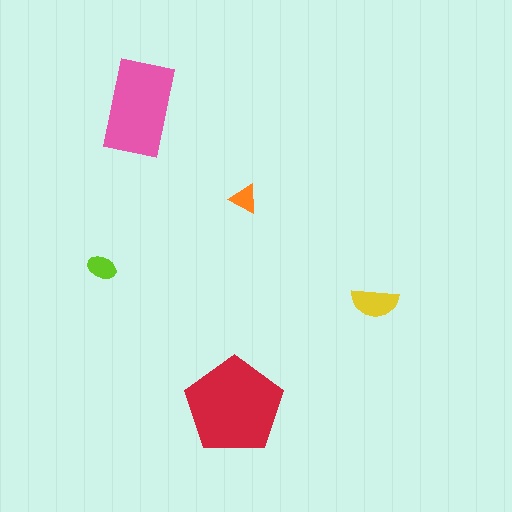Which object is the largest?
The red pentagon.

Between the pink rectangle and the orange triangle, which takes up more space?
The pink rectangle.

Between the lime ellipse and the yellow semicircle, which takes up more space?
The yellow semicircle.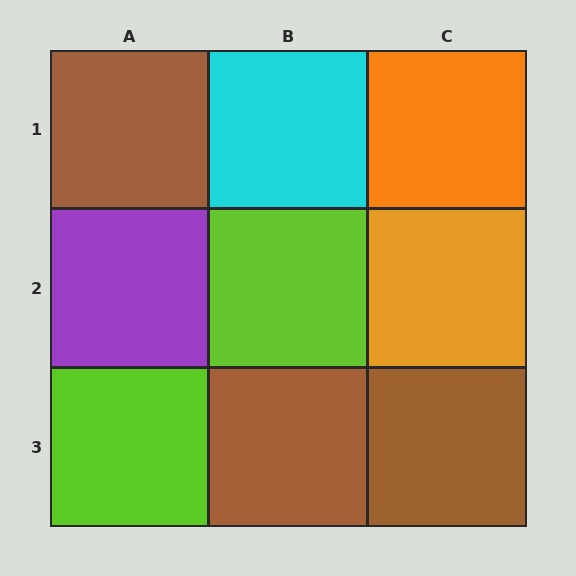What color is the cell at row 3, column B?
Brown.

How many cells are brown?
3 cells are brown.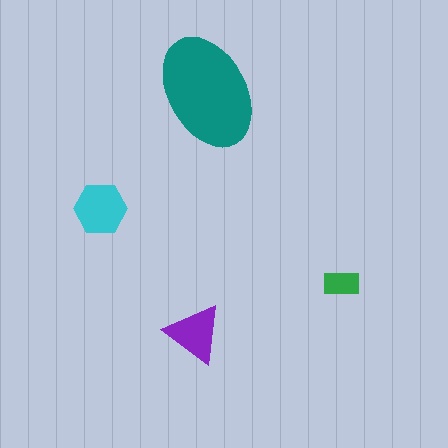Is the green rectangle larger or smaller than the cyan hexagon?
Smaller.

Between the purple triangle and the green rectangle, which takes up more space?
The purple triangle.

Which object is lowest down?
The purple triangle is bottommost.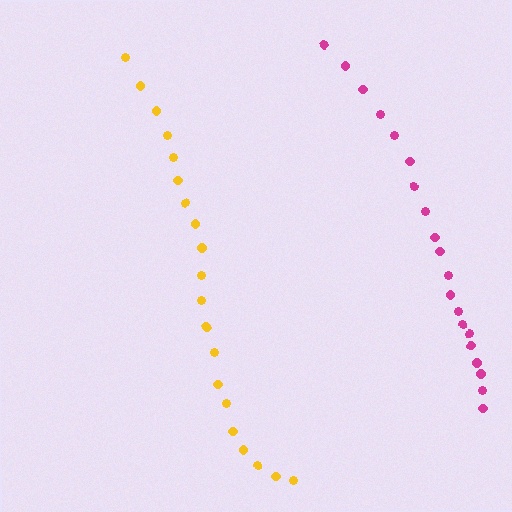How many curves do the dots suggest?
There are 2 distinct paths.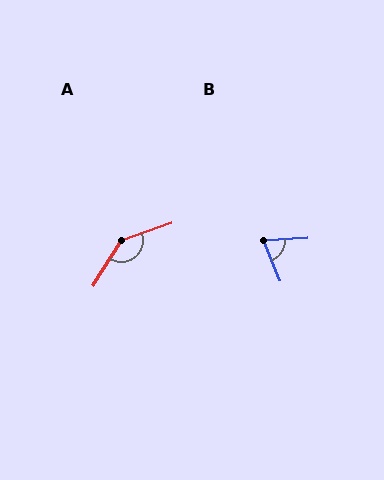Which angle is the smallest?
B, at approximately 70 degrees.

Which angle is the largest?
A, at approximately 141 degrees.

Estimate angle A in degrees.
Approximately 141 degrees.